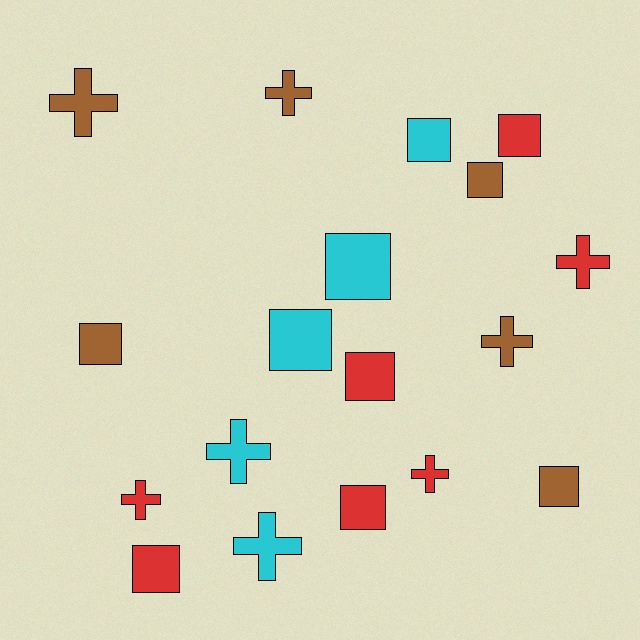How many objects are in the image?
There are 18 objects.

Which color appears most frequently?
Red, with 7 objects.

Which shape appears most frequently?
Square, with 10 objects.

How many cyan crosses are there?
There are 2 cyan crosses.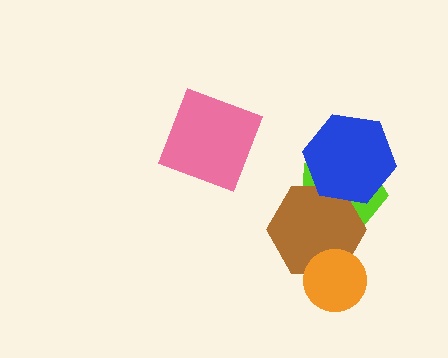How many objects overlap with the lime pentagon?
2 objects overlap with the lime pentagon.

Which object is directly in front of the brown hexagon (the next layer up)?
The orange circle is directly in front of the brown hexagon.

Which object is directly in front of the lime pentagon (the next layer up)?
The brown hexagon is directly in front of the lime pentagon.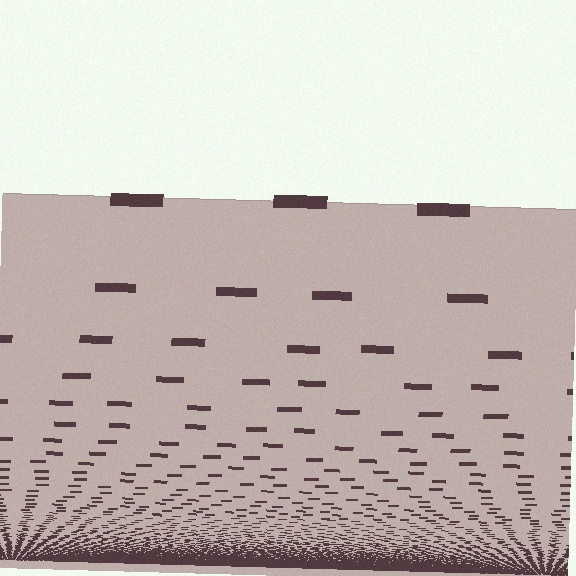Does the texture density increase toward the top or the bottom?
Density increases toward the bottom.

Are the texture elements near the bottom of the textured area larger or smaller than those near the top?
Smaller. The gradient is inverted — elements near the bottom are smaller and denser.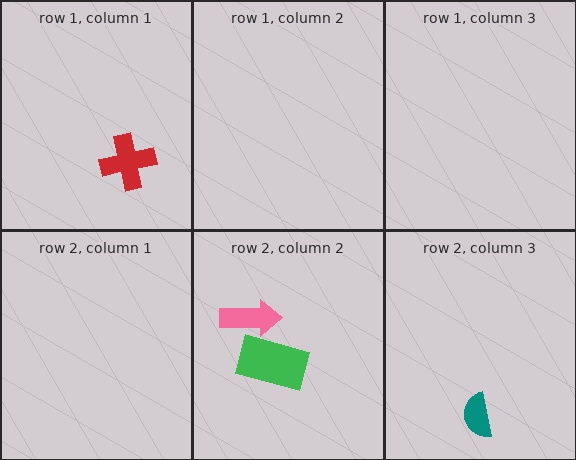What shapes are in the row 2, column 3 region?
The teal semicircle.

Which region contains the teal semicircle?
The row 2, column 3 region.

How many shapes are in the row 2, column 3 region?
1.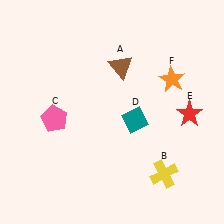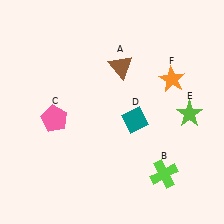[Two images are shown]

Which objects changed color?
B changed from yellow to lime. E changed from red to lime.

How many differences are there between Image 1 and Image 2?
There are 2 differences between the two images.